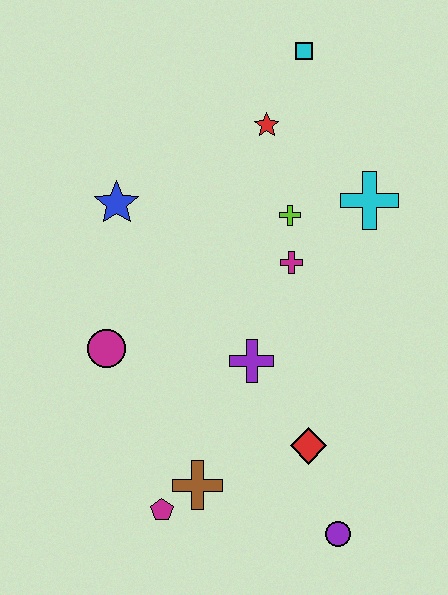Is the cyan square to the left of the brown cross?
No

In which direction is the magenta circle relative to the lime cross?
The magenta circle is to the left of the lime cross.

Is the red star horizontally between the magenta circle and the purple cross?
No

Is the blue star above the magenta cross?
Yes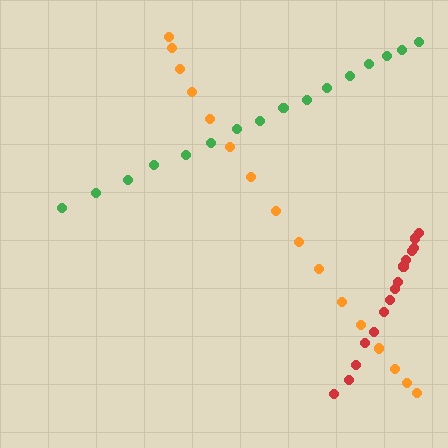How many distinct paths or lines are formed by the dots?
There are 3 distinct paths.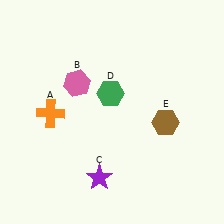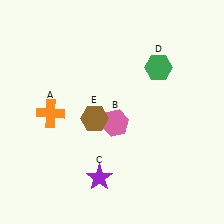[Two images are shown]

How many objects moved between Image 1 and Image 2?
3 objects moved between the two images.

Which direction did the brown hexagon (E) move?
The brown hexagon (E) moved left.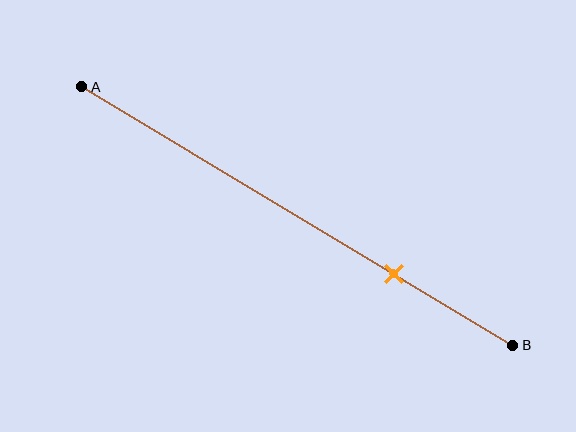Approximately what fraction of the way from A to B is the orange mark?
The orange mark is approximately 70% of the way from A to B.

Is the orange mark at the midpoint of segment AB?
No, the mark is at about 70% from A, not at the 50% midpoint.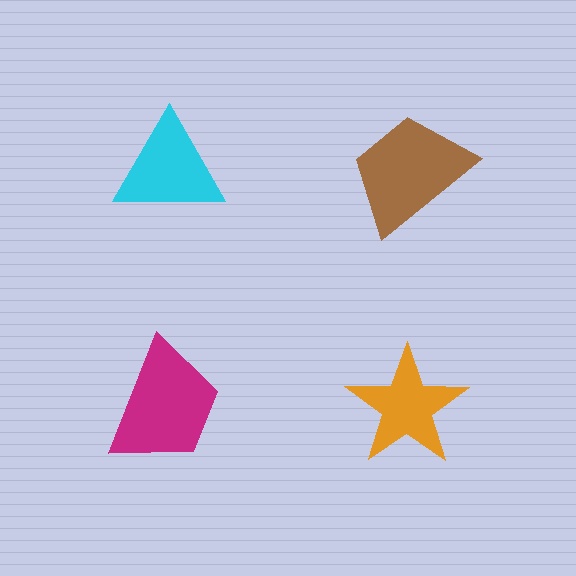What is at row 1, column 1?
A cyan triangle.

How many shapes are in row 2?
2 shapes.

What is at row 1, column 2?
A brown trapezoid.